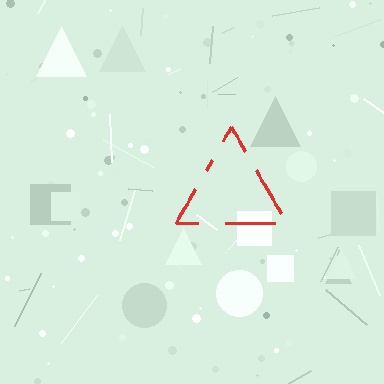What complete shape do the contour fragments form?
The contour fragments form a triangle.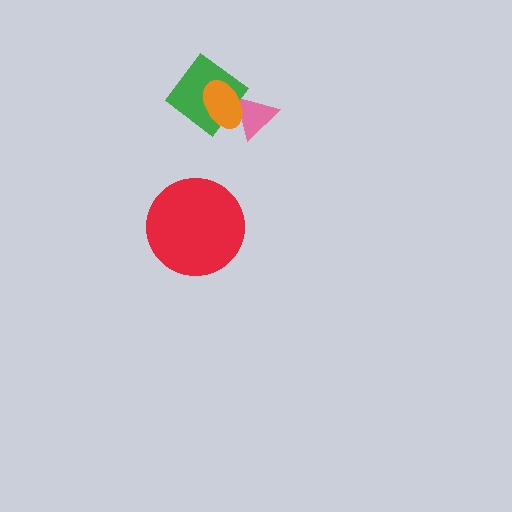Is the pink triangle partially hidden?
Yes, it is partially covered by another shape.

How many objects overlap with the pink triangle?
1 object overlaps with the pink triangle.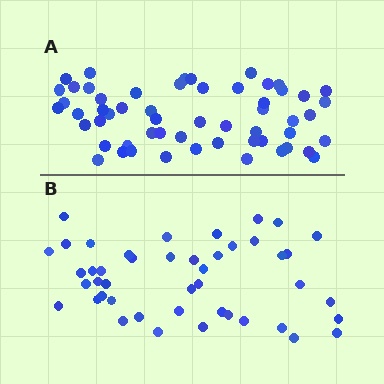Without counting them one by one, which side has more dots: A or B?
Region A (the top region) has more dots.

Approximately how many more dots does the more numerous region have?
Region A has roughly 12 or so more dots than region B.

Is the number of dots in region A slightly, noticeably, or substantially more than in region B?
Region A has only slightly more — the two regions are fairly close. The ratio is roughly 1.2 to 1.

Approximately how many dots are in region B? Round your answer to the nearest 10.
About 40 dots. (The exact count is 45, which rounds to 40.)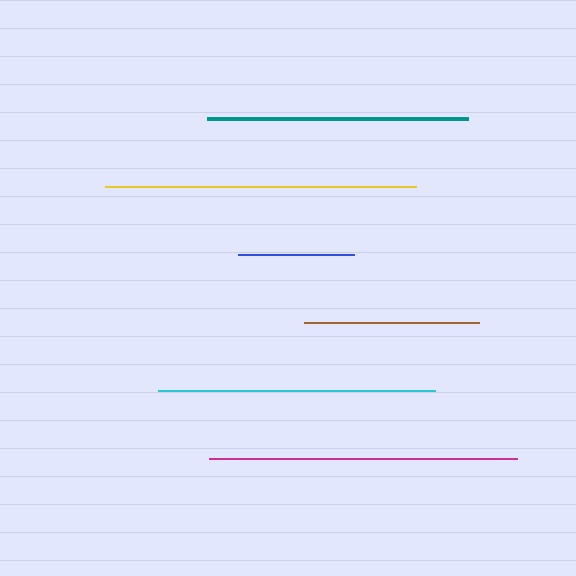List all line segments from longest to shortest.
From longest to shortest: yellow, magenta, cyan, teal, brown, blue.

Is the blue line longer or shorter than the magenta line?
The magenta line is longer than the blue line.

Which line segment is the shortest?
The blue line is the shortest at approximately 116 pixels.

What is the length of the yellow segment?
The yellow segment is approximately 311 pixels long.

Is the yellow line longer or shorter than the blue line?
The yellow line is longer than the blue line.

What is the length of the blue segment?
The blue segment is approximately 116 pixels long.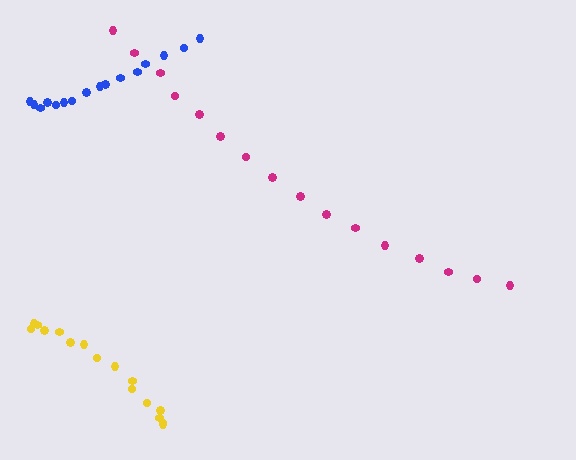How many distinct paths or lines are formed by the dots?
There are 3 distinct paths.